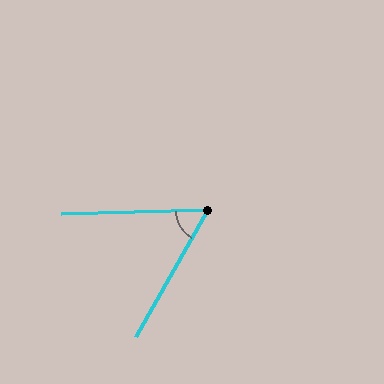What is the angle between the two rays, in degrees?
Approximately 59 degrees.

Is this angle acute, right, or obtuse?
It is acute.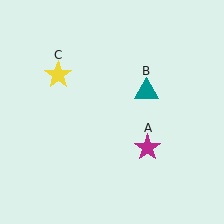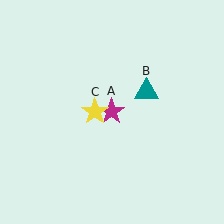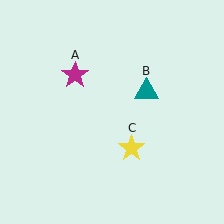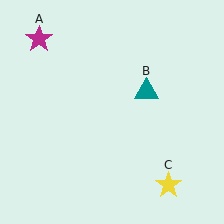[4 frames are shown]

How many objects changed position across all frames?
2 objects changed position: magenta star (object A), yellow star (object C).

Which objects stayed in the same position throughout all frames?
Teal triangle (object B) remained stationary.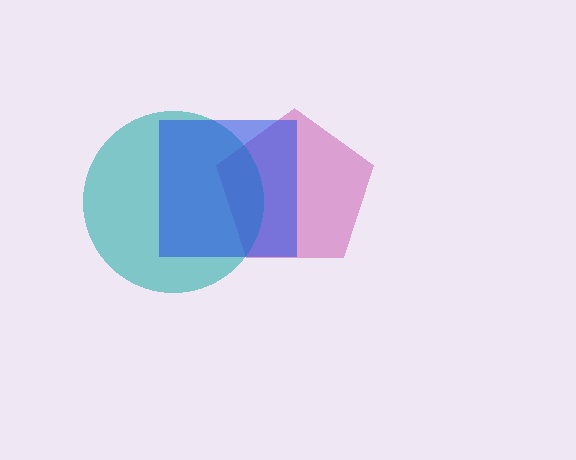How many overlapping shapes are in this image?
There are 3 overlapping shapes in the image.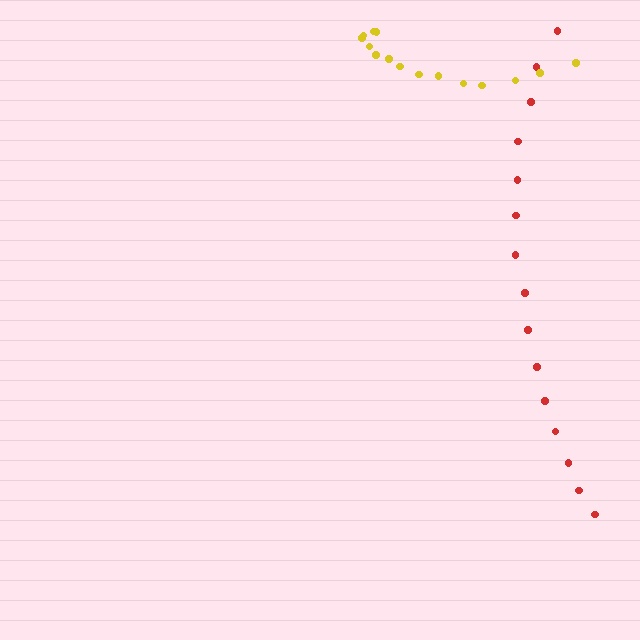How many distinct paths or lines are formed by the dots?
There are 2 distinct paths.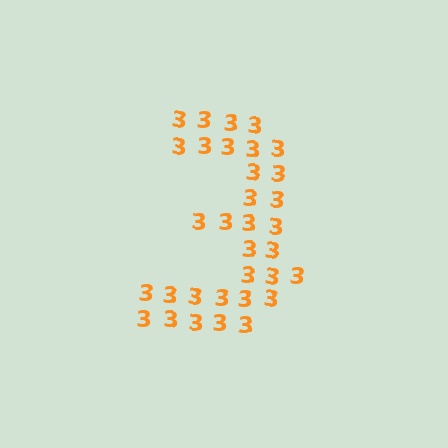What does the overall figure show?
The overall figure shows the digit 3.